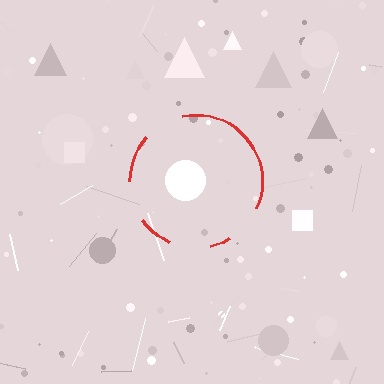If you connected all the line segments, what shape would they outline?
They would outline a circle.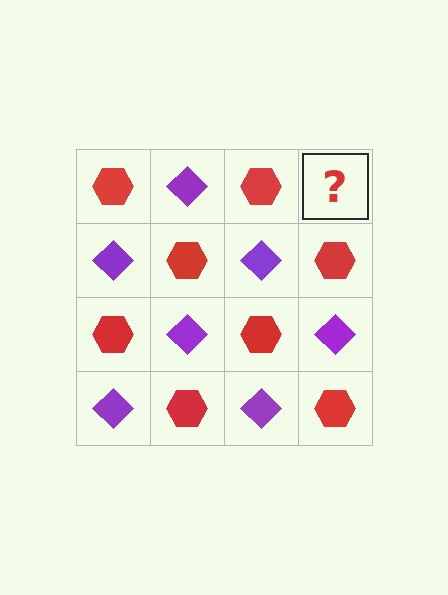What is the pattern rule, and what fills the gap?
The rule is that it alternates red hexagon and purple diamond in a checkerboard pattern. The gap should be filled with a purple diamond.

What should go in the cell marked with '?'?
The missing cell should contain a purple diamond.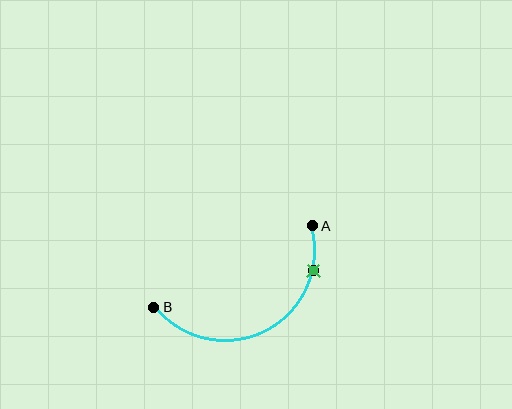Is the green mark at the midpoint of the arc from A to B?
No. The green mark lies on the arc but is closer to endpoint A. The arc midpoint would be at the point on the curve equidistant along the arc from both A and B.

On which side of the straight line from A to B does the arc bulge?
The arc bulges below the straight line connecting A and B.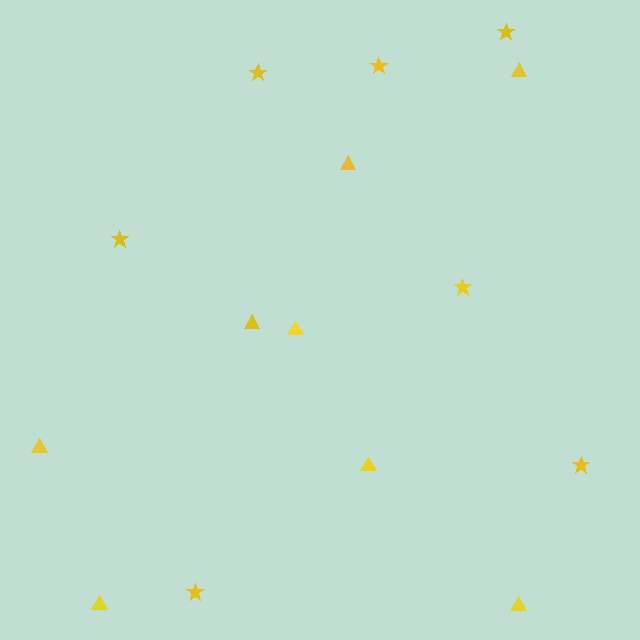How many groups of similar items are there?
There are 2 groups: one group of triangles (8) and one group of stars (7).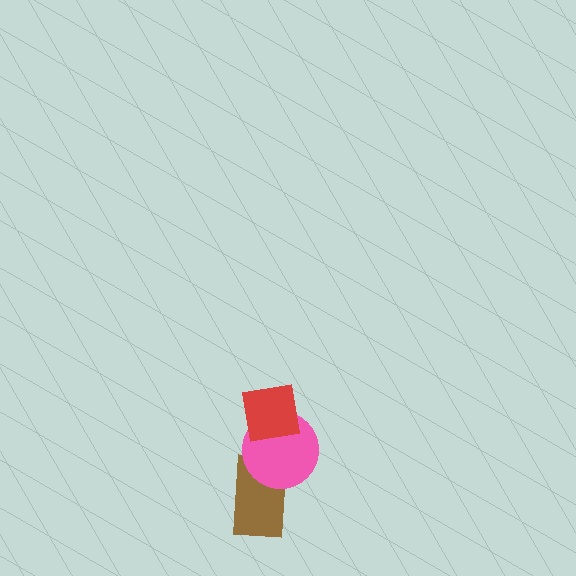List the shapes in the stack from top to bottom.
From top to bottom: the red square, the pink circle, the brown rectangle.